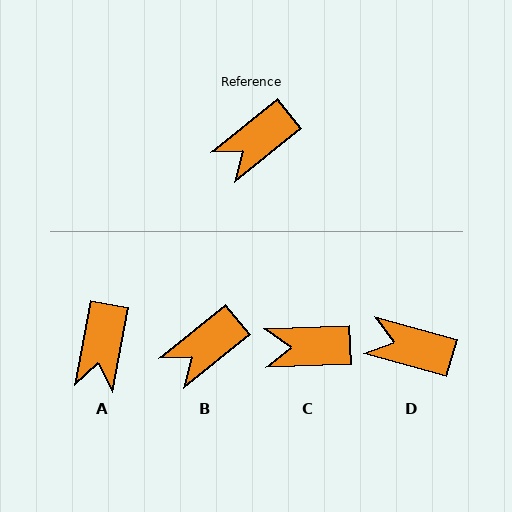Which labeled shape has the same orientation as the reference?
B.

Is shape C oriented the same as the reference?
No, it is off by about 37 degrees.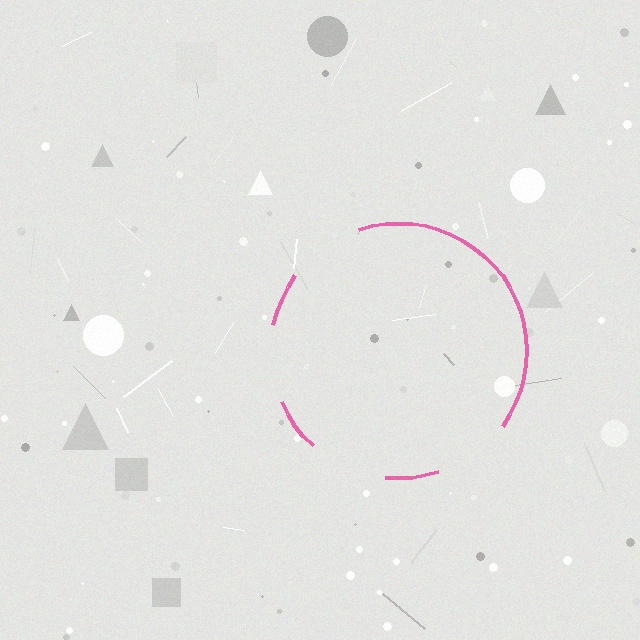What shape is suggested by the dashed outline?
The dashed outline suggests a circle.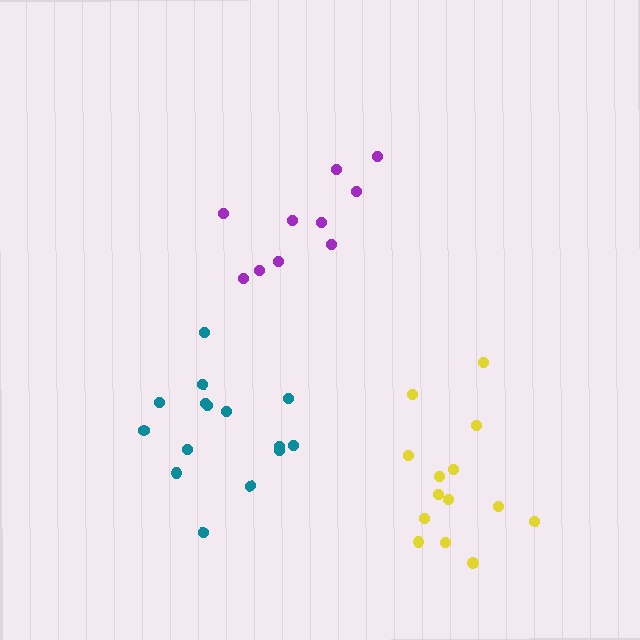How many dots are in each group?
Group 1: 14 dots, Group 2: 15 dots, Group 3: 10 dots (39 total).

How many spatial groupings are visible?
There are 3 spatial groupings.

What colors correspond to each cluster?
The clusters are colored: yellow, teal, purple.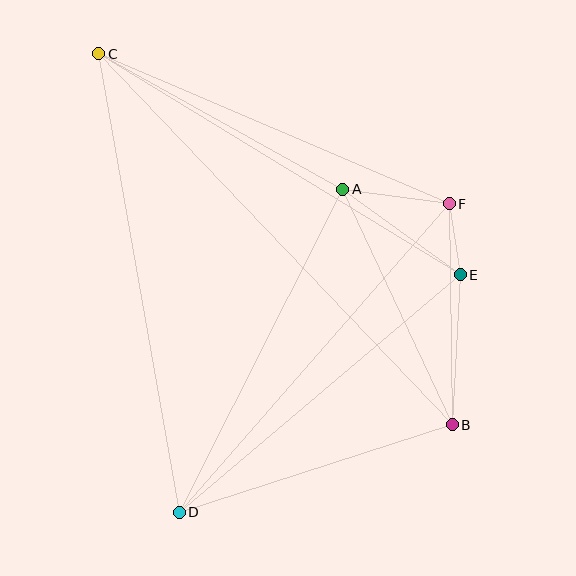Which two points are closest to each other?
Points E and F are closest to each other.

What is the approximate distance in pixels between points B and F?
The distance between B and F is approximately 221 pixels.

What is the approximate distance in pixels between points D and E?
The distance between D and E is approximately 368 pixels.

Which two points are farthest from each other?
Points B and C are farthest from each other.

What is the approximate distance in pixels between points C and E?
The distance between C and E is approximately 423 pixels.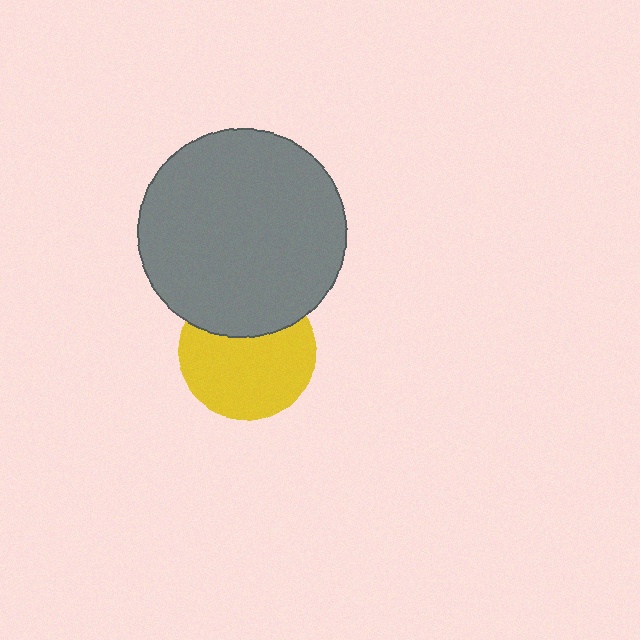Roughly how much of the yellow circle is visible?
Most of it is visible (roughly 68%).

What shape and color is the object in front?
The object in front is a gray circle.